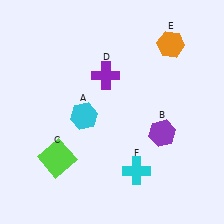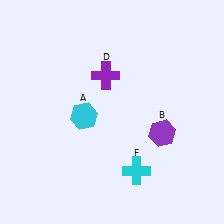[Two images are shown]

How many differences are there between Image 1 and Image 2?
There are 2 differences between the two images.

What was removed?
The orange hexagon (E), the lime square (C) were removed in Image 2.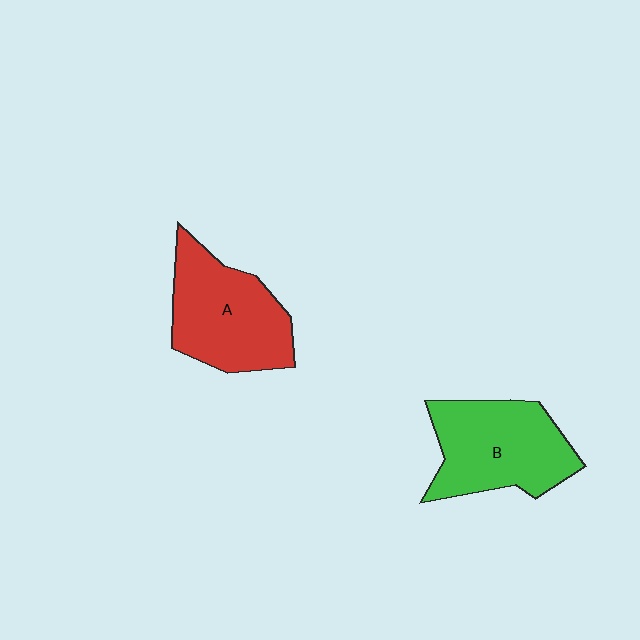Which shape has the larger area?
Shape B (green).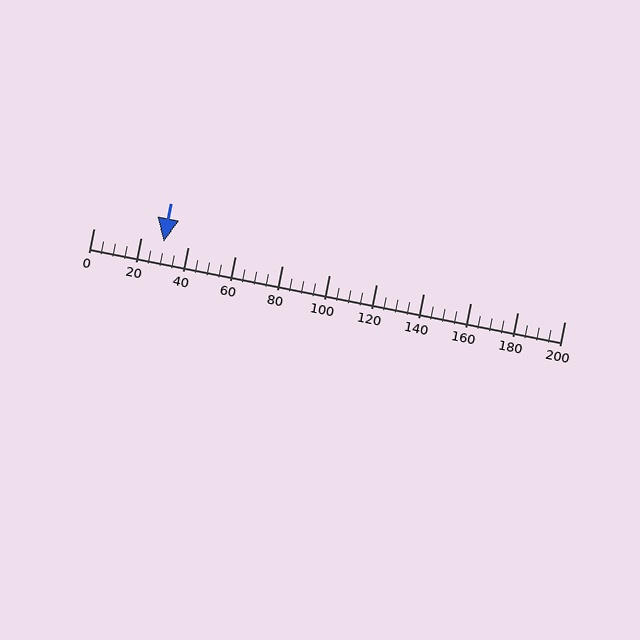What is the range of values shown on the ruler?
The ruler shows values from 0 to 200.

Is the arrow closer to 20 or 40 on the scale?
The arrow is closer to 20.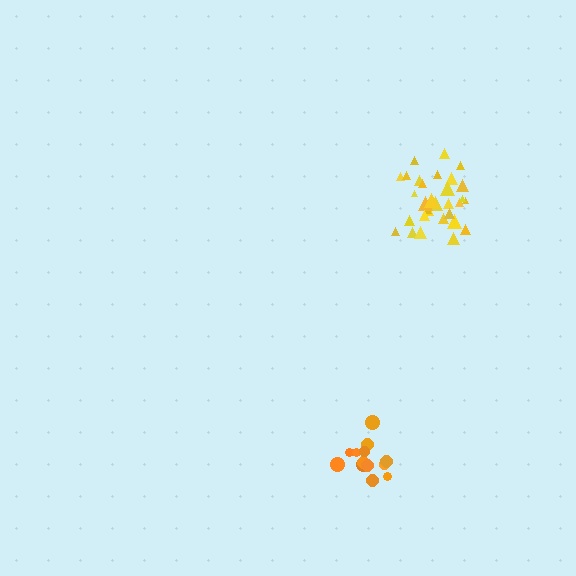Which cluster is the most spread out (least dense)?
Orange.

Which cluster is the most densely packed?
Yellow.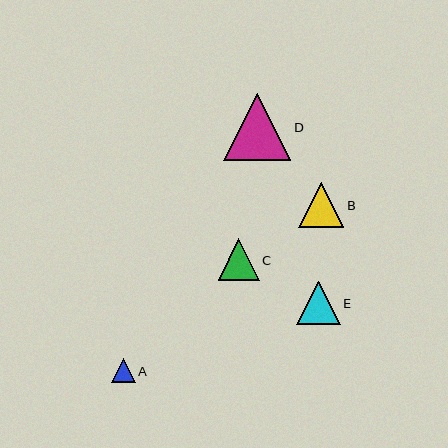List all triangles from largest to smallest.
From largest to smallest: D, B, E, C, A.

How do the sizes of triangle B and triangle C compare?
Triangle B and triangle C are approximately the same size.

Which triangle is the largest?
Triangle D is the largest with a size of approximately 67 pixels.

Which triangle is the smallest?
Triangle A is the smallest with a size of approximately 23 pixels.